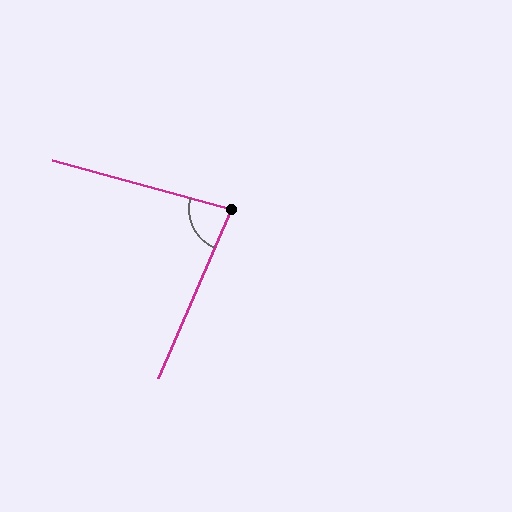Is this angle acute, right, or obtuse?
It is acute.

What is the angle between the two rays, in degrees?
Approximately 82 degrees.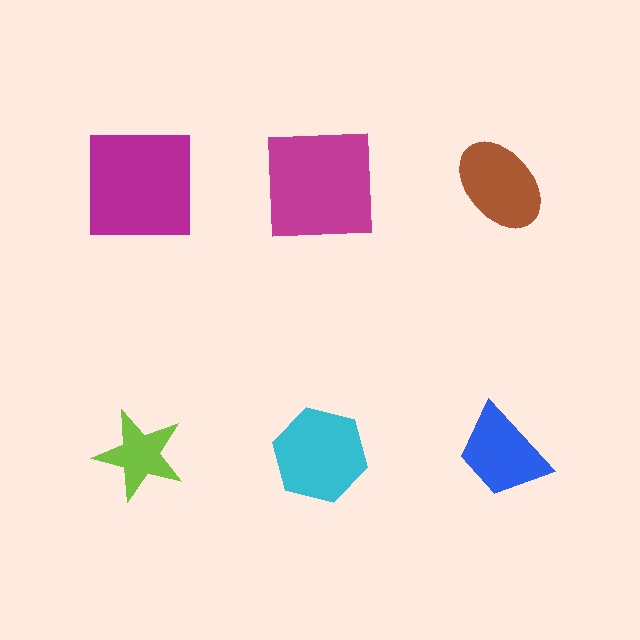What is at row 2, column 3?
A blue trapezoid.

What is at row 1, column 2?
A magenta square.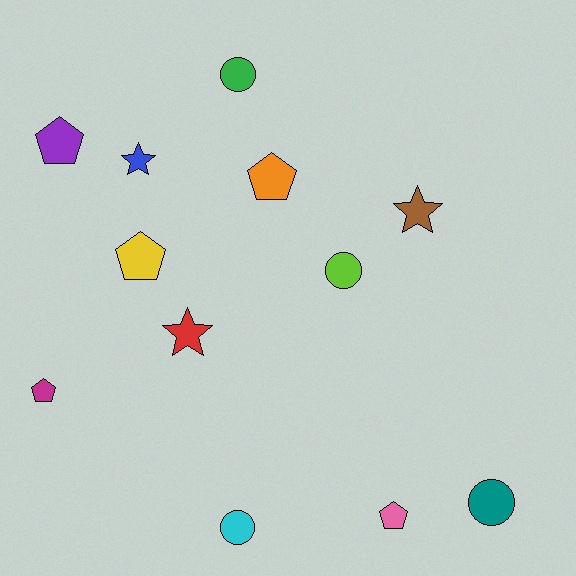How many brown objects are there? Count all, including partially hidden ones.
There is 1 brown object.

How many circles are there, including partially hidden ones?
There are 4 circles.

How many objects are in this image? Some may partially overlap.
There are 12 objects.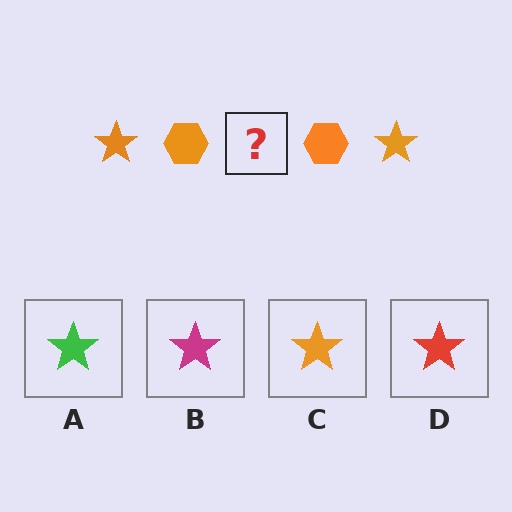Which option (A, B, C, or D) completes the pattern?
C.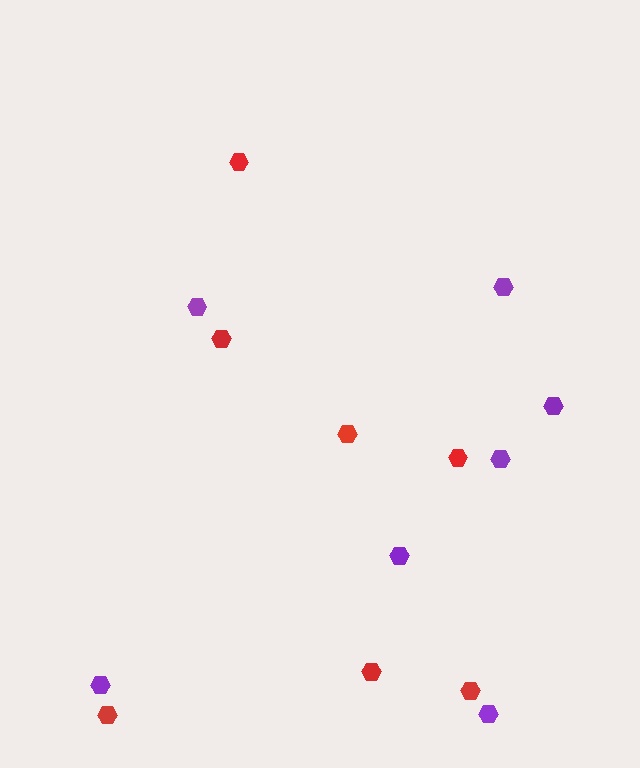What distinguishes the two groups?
There are 2 groups: one group of purple hexagons (7) and one group of red hexagons (7).